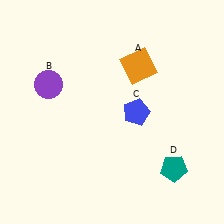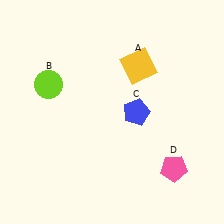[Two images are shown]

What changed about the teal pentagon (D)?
In Image 1, D is teal. In Image 2, it changed to pink.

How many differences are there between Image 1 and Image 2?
There are 3 differences between the two images.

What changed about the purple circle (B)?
In Image 1, B is purple. In Image 2, it changed to lime.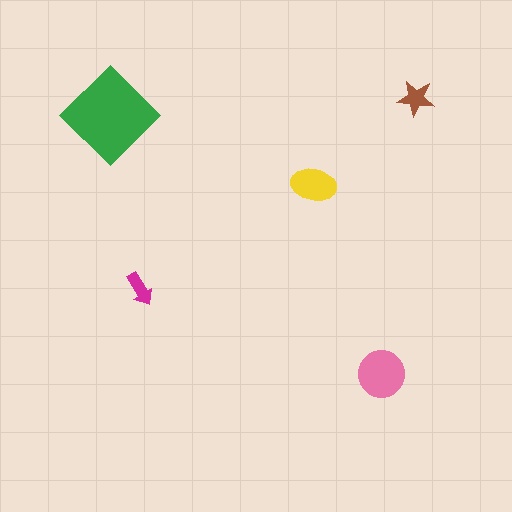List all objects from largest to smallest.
The green diamond, the pink circle, the yellow ellipse, the brown star, the magenta arrow.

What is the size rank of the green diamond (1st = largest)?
1st.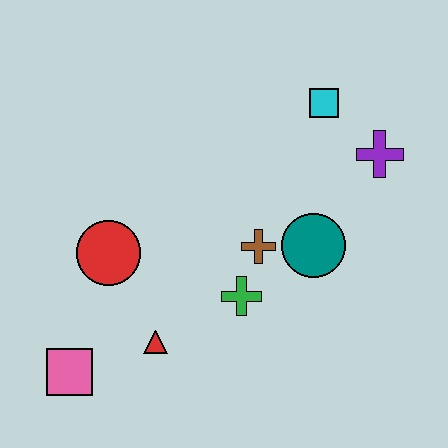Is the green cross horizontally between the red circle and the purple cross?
Yes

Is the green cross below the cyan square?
Yes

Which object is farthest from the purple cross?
The pink square is farthest from the purple cross.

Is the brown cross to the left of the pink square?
No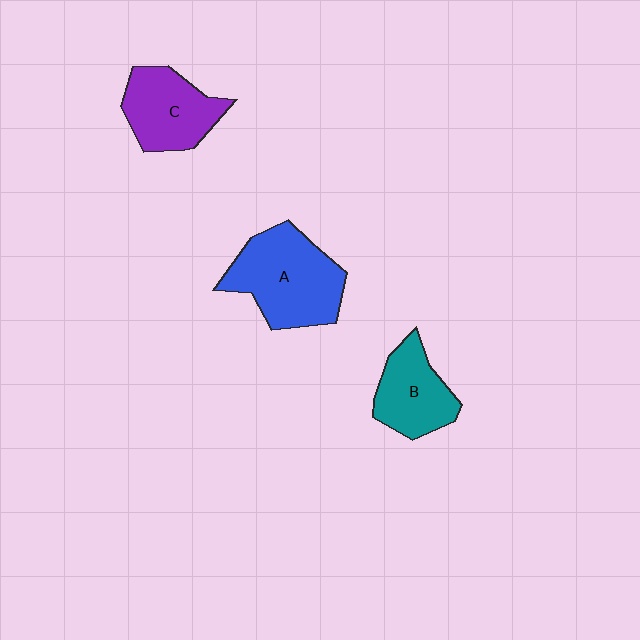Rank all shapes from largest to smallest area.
From largest to smallest: A (blue), C (purple), B (teal).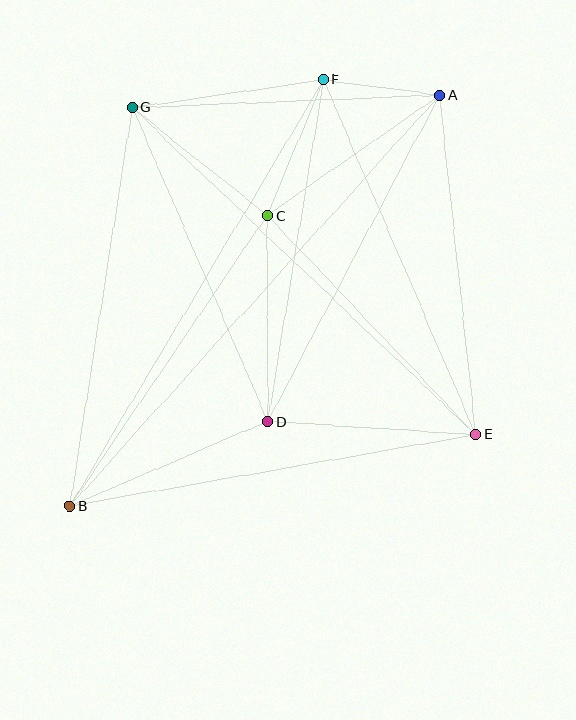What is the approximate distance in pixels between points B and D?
The distance between B and D is approximately 215 pixels.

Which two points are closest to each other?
Points A and F are closest to each other.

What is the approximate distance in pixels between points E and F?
The distance between E and F is approximately 386 pixels.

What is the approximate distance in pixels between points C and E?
The distance between C and E is approximately 302 pixels.